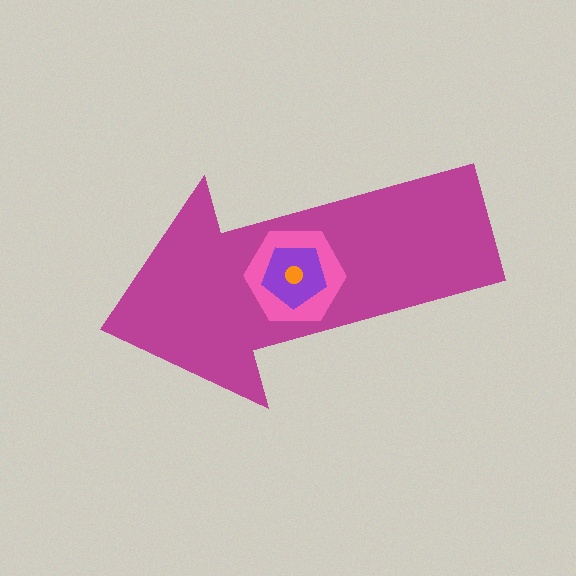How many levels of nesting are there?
4.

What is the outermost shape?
The magenta arrow.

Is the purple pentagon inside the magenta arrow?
Yes.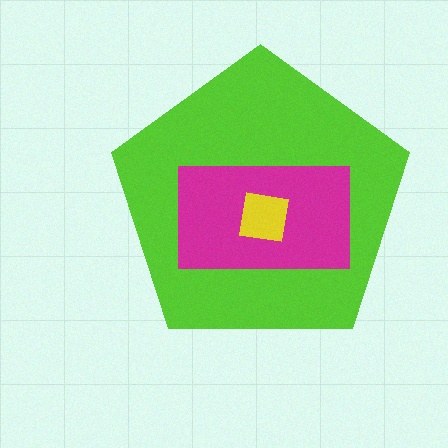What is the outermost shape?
The lime pentagon.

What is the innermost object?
The yellow square.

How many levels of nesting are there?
3.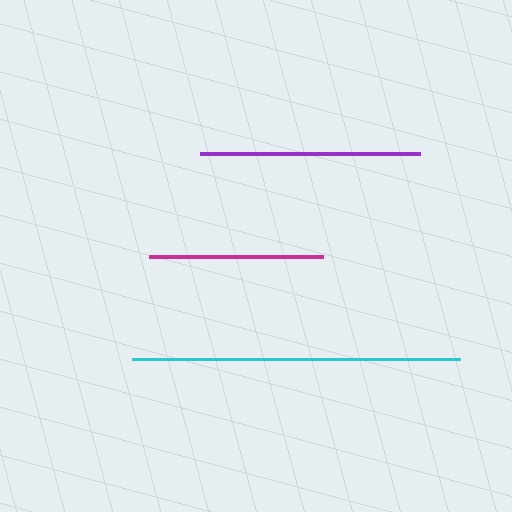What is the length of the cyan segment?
The cyan segment is approximately 328 pixels long.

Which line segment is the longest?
The cyan line is the longest at approximately 328 pixels.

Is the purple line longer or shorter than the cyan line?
The cyan line is longer than the purple line.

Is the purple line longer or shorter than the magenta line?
The purple line is longer than the magenta line.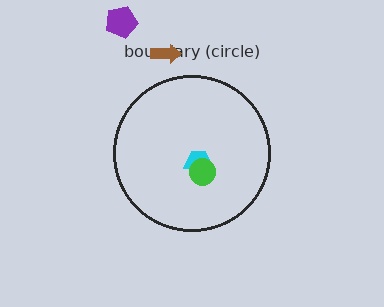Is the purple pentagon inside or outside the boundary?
Outside.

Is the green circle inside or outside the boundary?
Inside.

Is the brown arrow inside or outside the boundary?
Outside.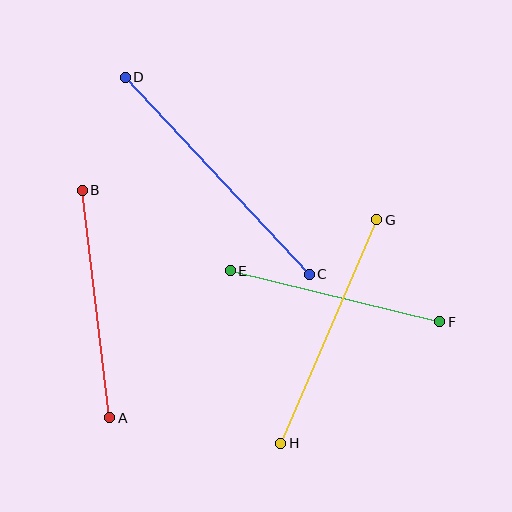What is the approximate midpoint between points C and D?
The midpoint is at approximately (217, 176) pixels.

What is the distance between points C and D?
The distance is approximately 270 pixels.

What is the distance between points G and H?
The distance is approximately 243 pixels.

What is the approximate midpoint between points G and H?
The midpoint is at approximately (329, 331) pixels.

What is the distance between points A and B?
The distance is approximately 229 pixels.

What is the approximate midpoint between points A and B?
The midpoint is at approximately (96, 304) pixels.